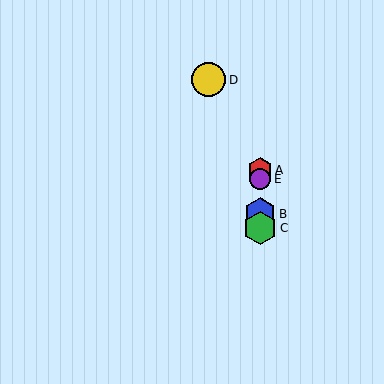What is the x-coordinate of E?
Object E is at x≈260.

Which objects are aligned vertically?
Objects A, B, C, E are aligned vertically.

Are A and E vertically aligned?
Yes, both are at x≈260.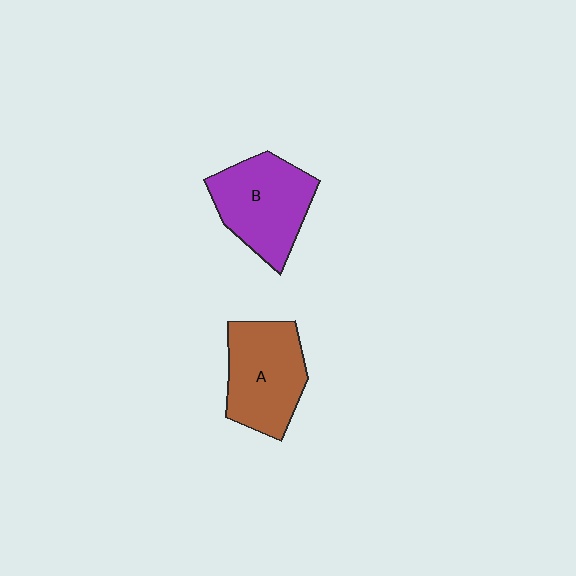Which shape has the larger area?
Shape B (purple).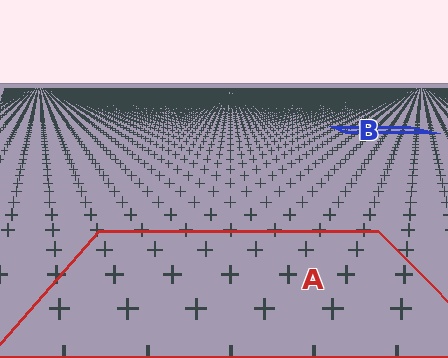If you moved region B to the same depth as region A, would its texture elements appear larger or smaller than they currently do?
They would appear larger. At a closer depth, the same texture elements are projected at a bigger on-screen size.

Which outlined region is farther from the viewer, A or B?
Region B is farther from the viewer — the texture elements inside it appear smaller and more densely packed.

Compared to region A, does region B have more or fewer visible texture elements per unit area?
Region B has more texture elements per unit area — they are packed more densely because it is farther away.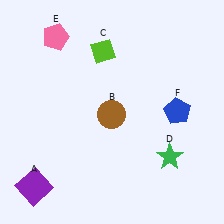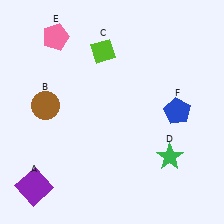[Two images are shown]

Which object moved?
The brown circle (B) moved left.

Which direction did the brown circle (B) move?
The brown circle (B) moved left.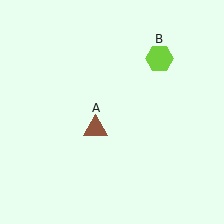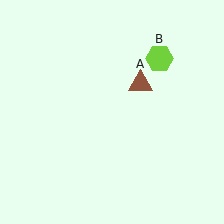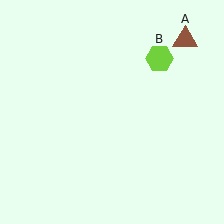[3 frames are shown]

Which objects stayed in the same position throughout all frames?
Lime hexagon (object B) remained stationary.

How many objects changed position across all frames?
1 object changed position: brown triangle (object A).